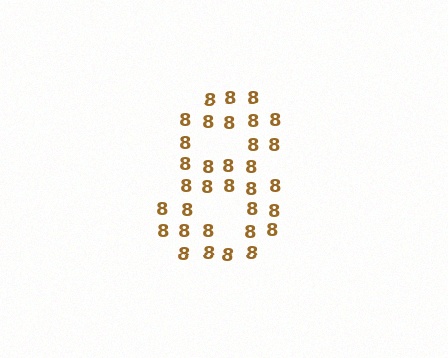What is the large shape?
The large shape is the digit 8.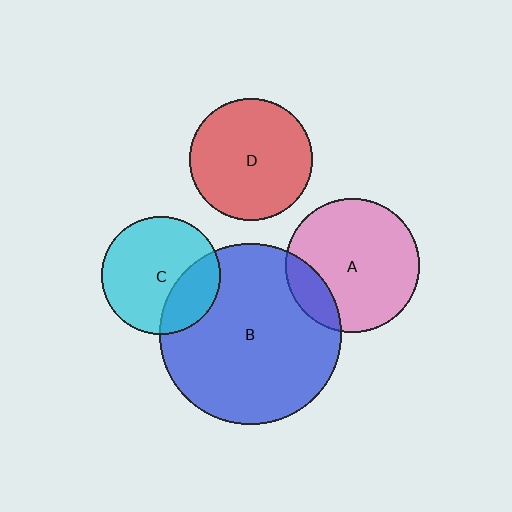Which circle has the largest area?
Circle B (blue).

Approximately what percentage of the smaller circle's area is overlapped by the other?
Approximately 30%.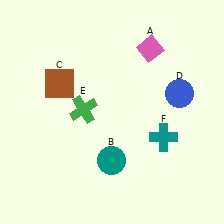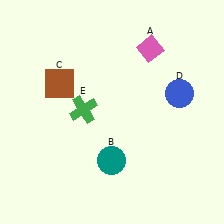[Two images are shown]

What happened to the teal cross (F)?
The teal cross (F) was removed in Image 2. It was in the bottom-right area of Image 1.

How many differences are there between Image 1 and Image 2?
There is 1 difference between the two images.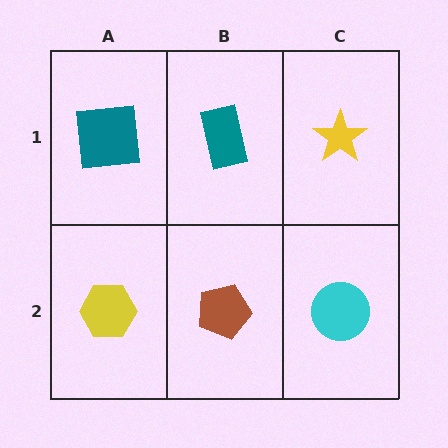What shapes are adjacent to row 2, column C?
A yellow star (row 1, column C), a brown pentagon (row 2, column B).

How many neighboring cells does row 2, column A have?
2.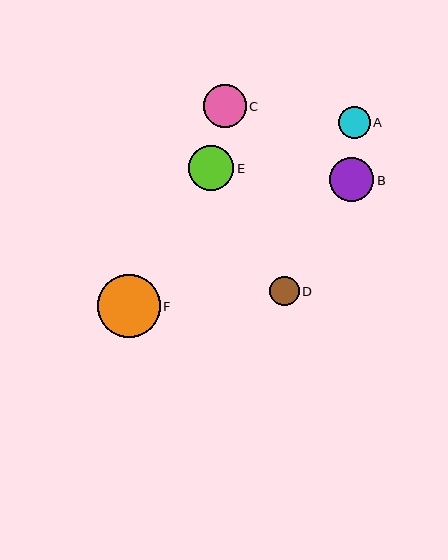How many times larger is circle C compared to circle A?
Circle C is approximately 1.3 times the size of circle A.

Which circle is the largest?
Circle F is the largest with a size of approximately 62 pixels.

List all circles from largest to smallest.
From largest to smallest: F, E, B, C, A, D.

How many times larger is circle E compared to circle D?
Circle E is approximately 1.5 times the size of circle D.